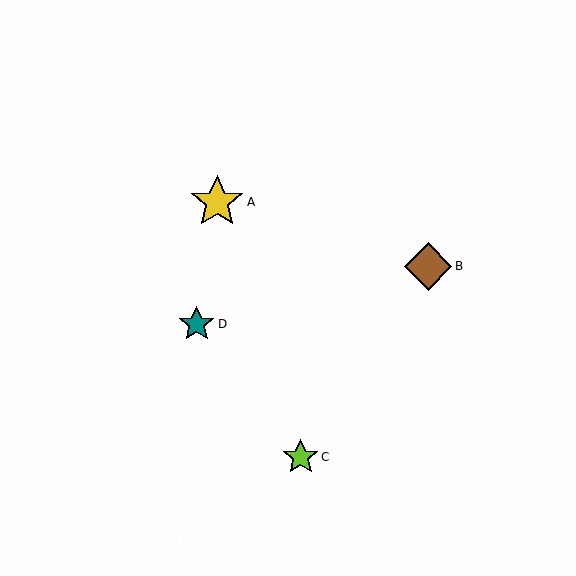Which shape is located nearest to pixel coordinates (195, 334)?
The teal star (labeled D) at (197, 324) is nearest to that location.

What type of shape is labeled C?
Shape C is a lime star.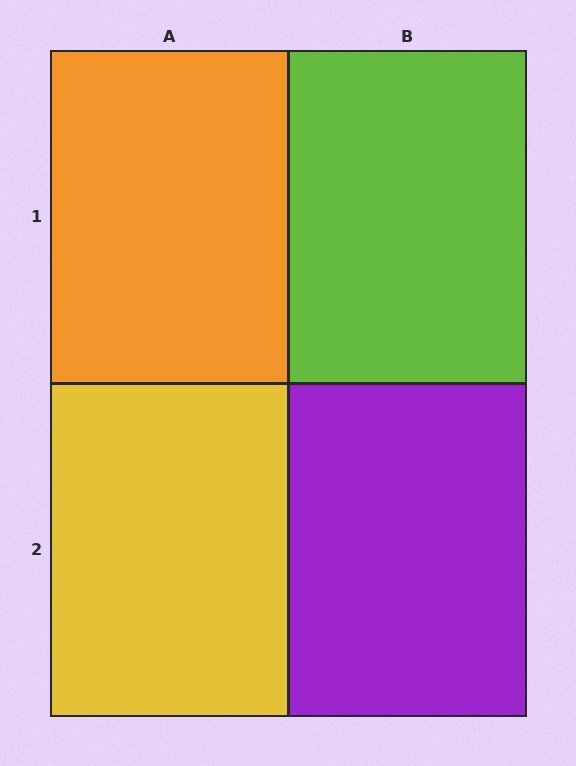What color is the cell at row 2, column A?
Yellow.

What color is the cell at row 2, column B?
Purple.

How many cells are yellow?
1 cell is yellow.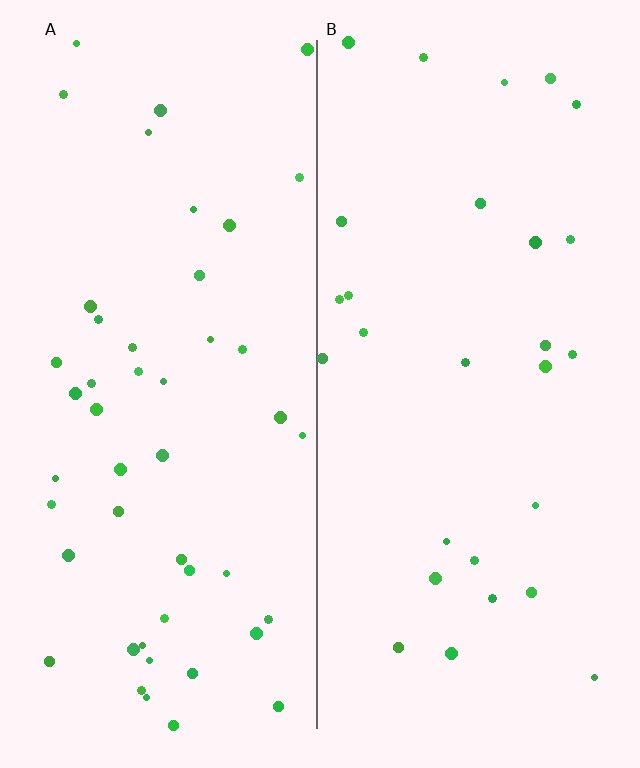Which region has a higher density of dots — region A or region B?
A (the left).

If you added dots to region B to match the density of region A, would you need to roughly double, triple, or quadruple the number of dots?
Approximately double.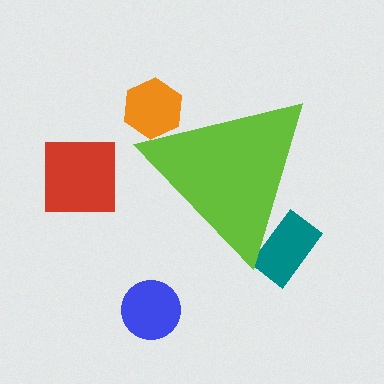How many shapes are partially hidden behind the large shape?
2 shapes are partially hidden.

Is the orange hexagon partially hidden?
Yes, the orange hexagon is partially hidden behind the lime triangle.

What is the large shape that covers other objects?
A lime triangle.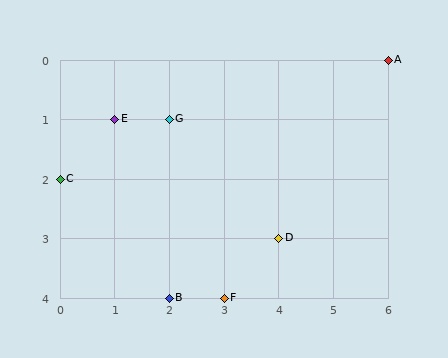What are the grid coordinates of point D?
Point D is at grid coordinates (4, 3).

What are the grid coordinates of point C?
Point C is at grid coordinates (0, 2).